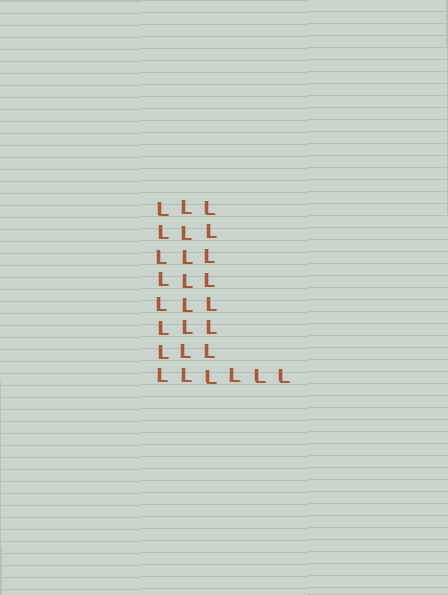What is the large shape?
The large shape is the letter L.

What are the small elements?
The small elements are letter L's.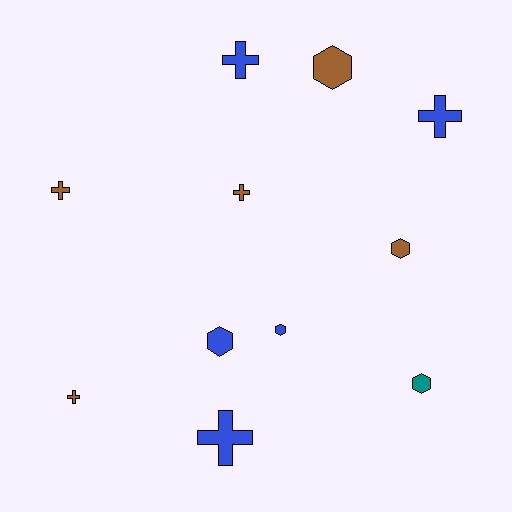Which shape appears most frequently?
Cross, with 6 objects.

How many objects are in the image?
There are 11 objects.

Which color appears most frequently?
Brown, with 5 objects.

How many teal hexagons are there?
There is 1 teal hexagon.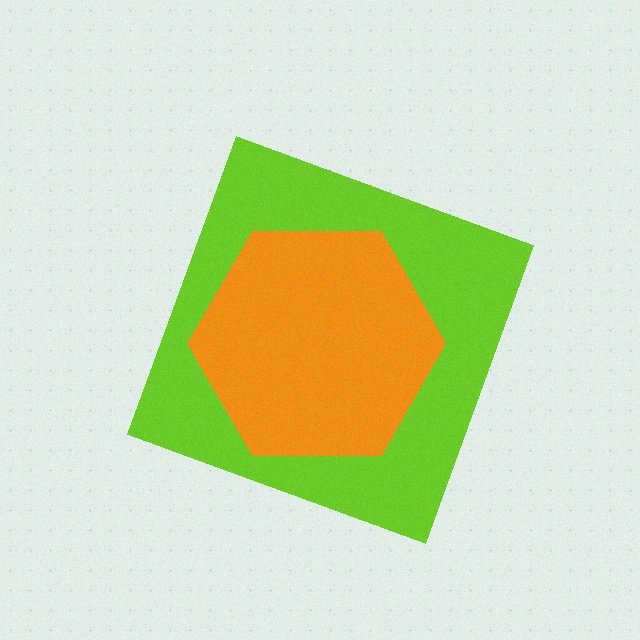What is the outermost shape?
The lime diamond.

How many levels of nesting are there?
2.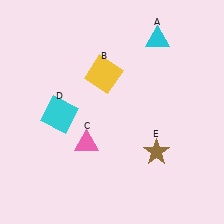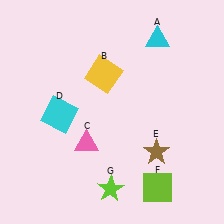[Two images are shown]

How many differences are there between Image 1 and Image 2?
There are 2 differences between the two images.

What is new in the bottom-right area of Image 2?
A lime square (F) was added in the bottom-right area of Image 2.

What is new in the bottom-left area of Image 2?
A lime star (G) was added in the bottom-left area of Image 2.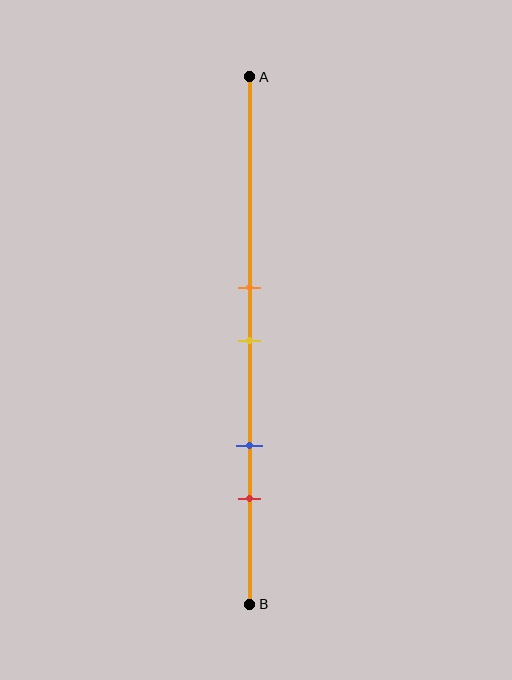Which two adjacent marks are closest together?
The orange and yellow marks are the closest adjacent pair.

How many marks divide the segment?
There are 4 marks dividing the segment.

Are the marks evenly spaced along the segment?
No, the marks are not evenly spaced.